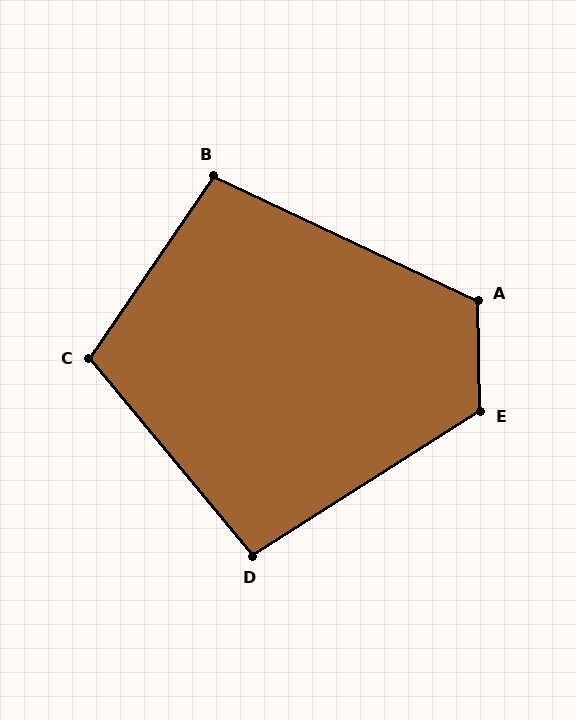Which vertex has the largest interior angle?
E, at approximately 121 degrees.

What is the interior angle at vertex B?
Approximately 99 degrees (obtuse).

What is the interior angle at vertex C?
Approximately 106 degrees (obtuse).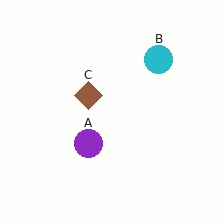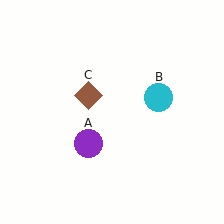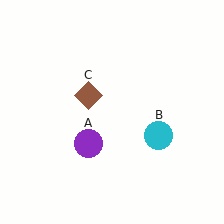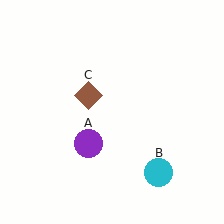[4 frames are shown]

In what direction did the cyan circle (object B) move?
The cyan circle (object B) moved down.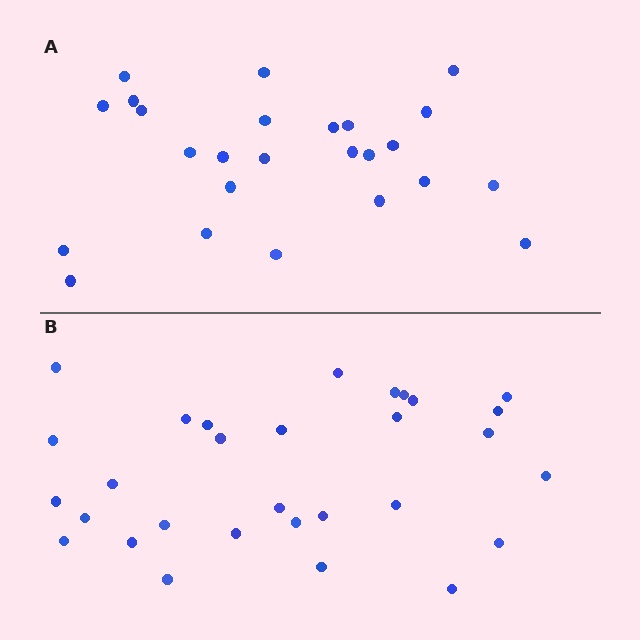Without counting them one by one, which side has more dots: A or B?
Region B (the bottom region) has more dots.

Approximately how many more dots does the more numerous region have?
Region B has about 5 more dots than region A.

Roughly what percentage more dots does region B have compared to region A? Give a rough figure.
About 20% more.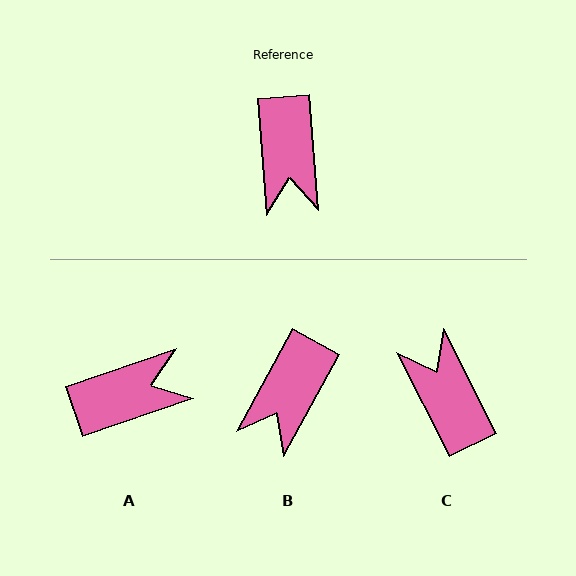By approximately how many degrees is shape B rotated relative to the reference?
Approximately 33 degrees clockwise.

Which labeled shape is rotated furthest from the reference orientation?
C, about 158 degrees away.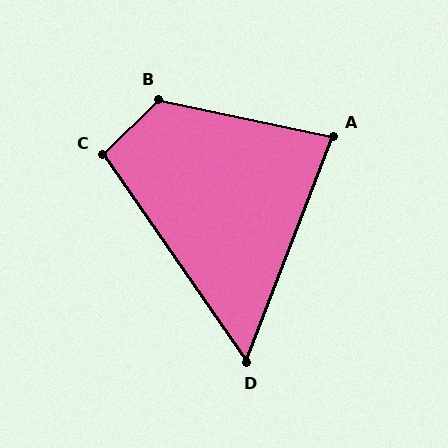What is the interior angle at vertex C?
Approximately 99 degrees (obtuse).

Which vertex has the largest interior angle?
B, at approximately 124 degrees.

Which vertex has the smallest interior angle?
D, at approximately 56 degrees.